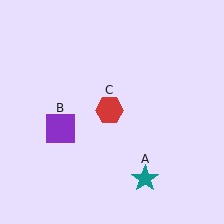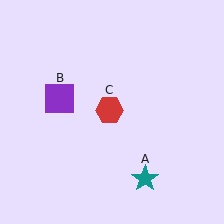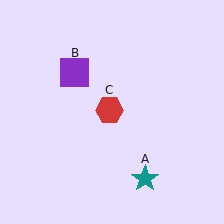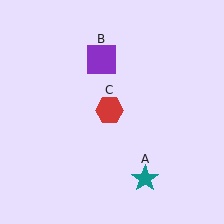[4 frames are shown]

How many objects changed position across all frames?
1 object changed position: purple square (object B).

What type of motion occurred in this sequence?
The purple square (object B) rotated clockwise around the center of the scene.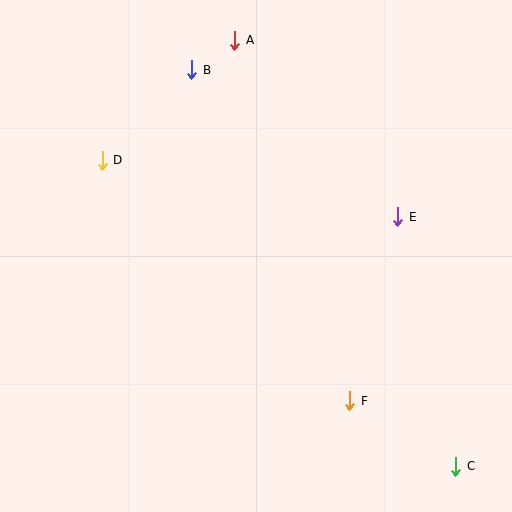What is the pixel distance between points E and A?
The distance between E and A is 240 pixels.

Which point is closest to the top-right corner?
Point E is closest to the top-right corner.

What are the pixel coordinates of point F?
Point F is at (350, 401).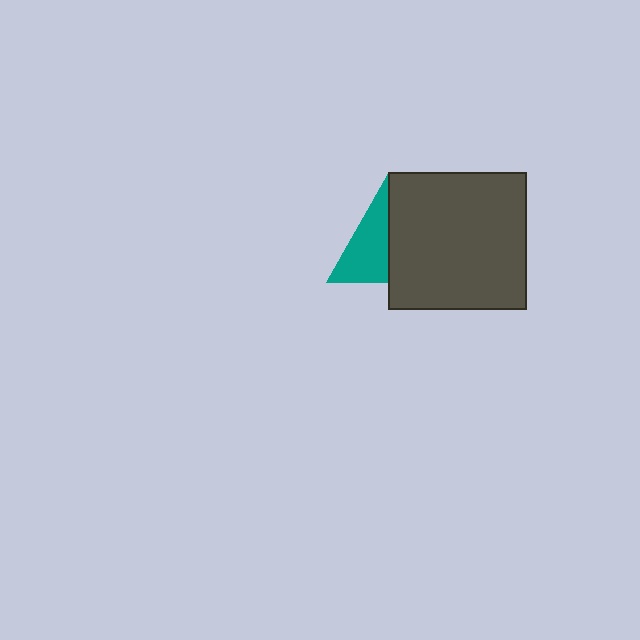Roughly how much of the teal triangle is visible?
About half of it is visible (roughly 48%).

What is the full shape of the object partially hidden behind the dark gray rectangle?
The partially hidden object is a teal triangle.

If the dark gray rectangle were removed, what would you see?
You would see the complete teal triangle.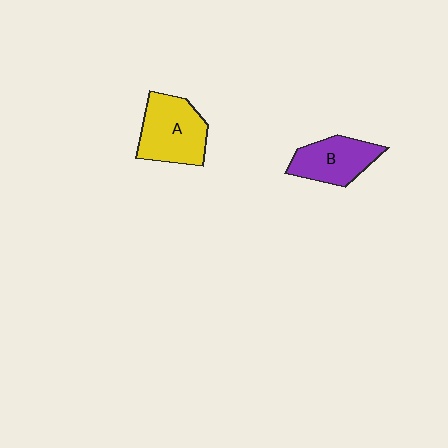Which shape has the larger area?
Shape A (yellow).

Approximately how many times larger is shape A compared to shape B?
Approximately 1.2 times.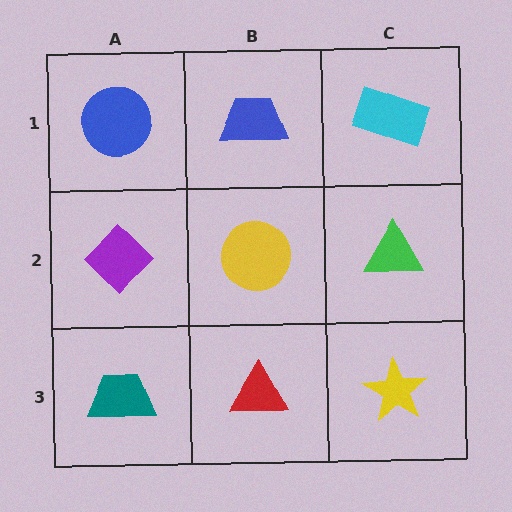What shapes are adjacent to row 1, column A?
A purple diamond (row 2, column A), a blue trapezoid (row 1, column B).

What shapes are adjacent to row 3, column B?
A yellow circle (row 2, column B), a teal trapezoid (row 3, column A), a yellow star (row 3, column C).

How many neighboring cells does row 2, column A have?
3.